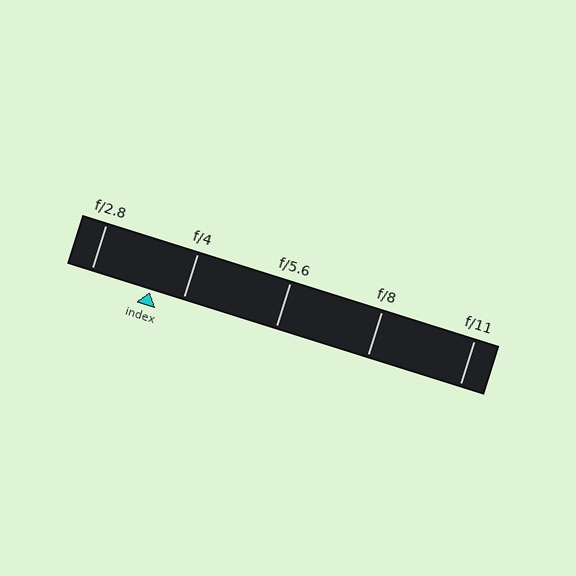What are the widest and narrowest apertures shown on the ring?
The widest aperture shown is f/2.8 and the narrowest is f/11.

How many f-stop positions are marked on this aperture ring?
There are 5 f-stop positions marked.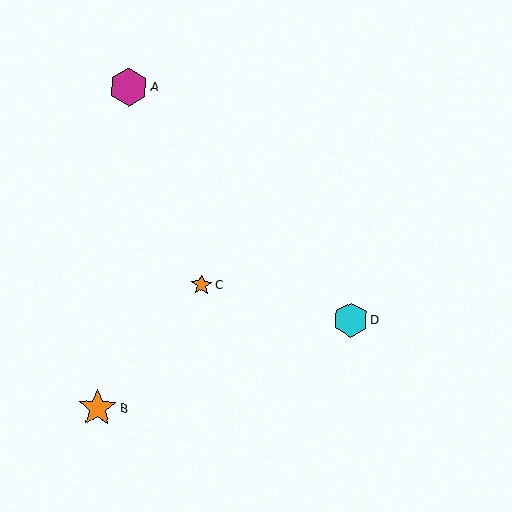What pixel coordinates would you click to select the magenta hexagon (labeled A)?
Click at (129, 87) to select the magenta hexagon A.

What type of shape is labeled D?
Shape D is a cyan hexagon.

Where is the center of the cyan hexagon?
The center of the cyan hexagon is at (351, 320).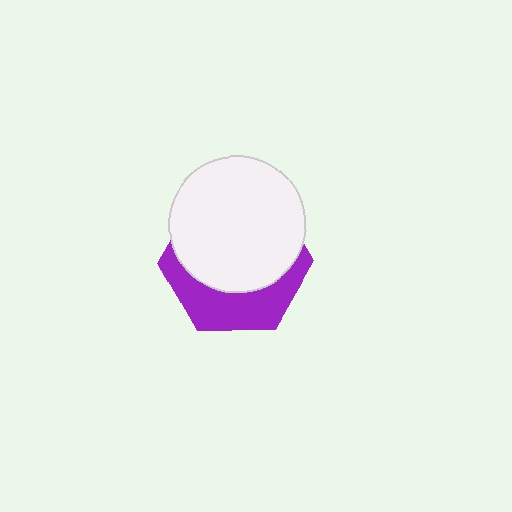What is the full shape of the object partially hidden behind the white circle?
The partially hidden object is a purple hexagon.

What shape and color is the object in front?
The object in front is a white circle.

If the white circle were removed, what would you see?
You would see the complete purple hexagon.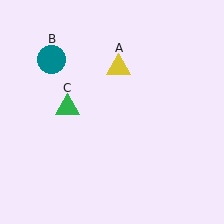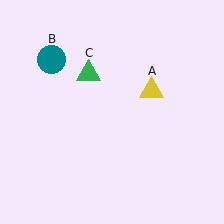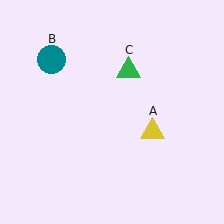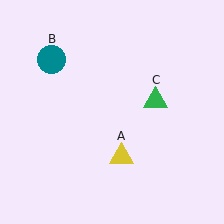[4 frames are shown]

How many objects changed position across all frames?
2 objects changed position: yellow triangle (object A), green triangle (object C).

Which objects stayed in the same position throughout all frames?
Teal circle (object B) remained stationary.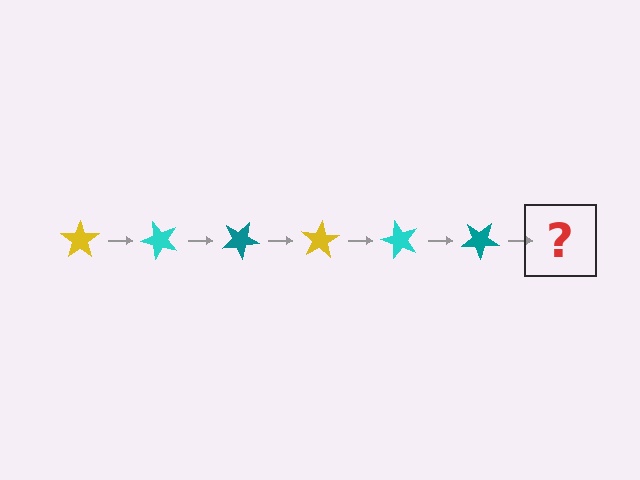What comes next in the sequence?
The next element should be a yellow star, rotated 300 degrees from the start.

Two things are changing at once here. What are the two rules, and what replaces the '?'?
The two rules are that it rotates 50 degrees each step and the color cycles through yellow, cyan, and teal. The '?' should be a yellow star, rotated 300 degrees from the start.